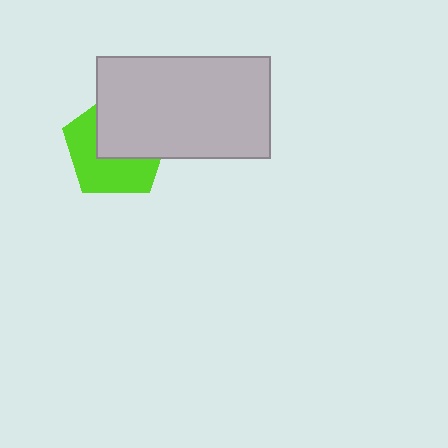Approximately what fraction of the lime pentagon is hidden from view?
Roughly 50% of the lime pentagon is hidden behind the light gray rectangle.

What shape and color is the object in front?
The object in front is a light gray rectangle.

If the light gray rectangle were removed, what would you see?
You would see the complete lime pentagon.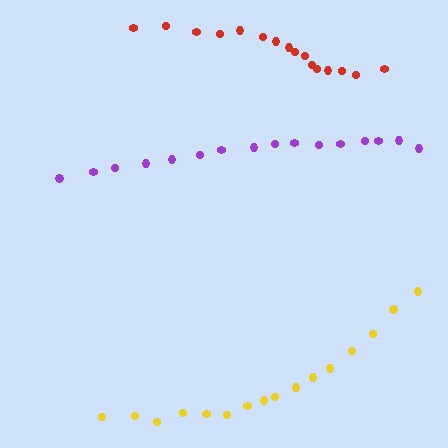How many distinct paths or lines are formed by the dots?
There are 3 distinct paths.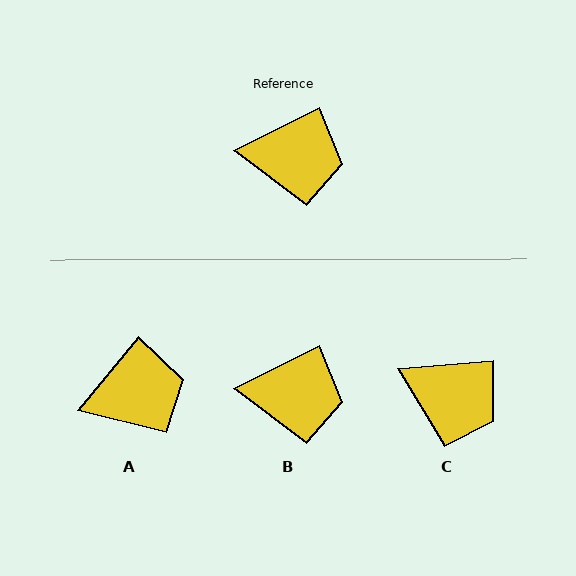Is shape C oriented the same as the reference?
No, it is off by about 22 degrees.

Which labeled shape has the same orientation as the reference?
B.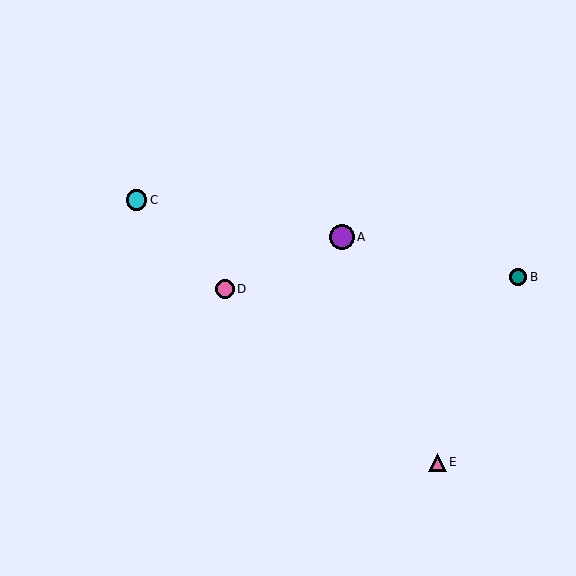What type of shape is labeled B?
Shape B is a teal circle.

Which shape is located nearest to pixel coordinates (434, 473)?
The pink triangle (labeled E) at (437, 462) is nearest to that location.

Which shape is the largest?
The purple circle (labeled A) is the largest.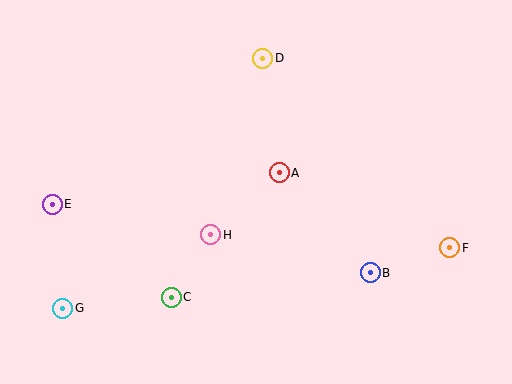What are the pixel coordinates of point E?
Point E is at (52, 204).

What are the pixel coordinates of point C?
Point C is at (171, 297).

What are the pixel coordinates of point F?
Point F is at (450, 248).